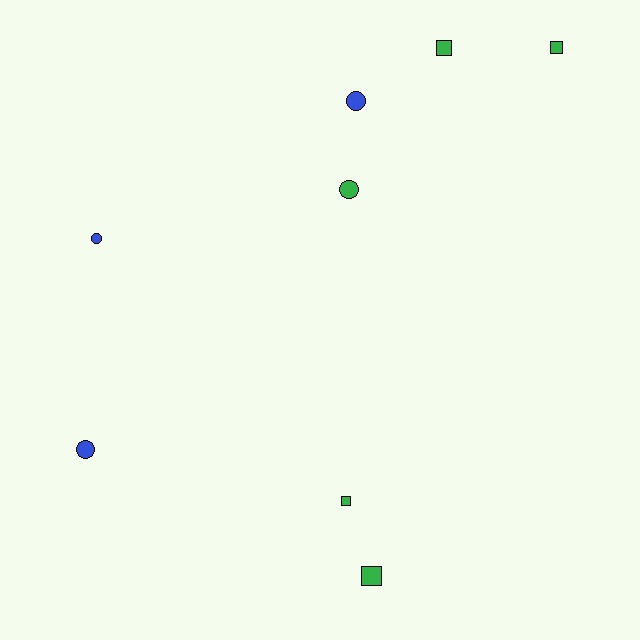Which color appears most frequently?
Green, with 5 objects.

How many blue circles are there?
There are 3 blue circles.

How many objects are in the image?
There are 8 objects.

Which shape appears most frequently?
Circle, with 4 objects.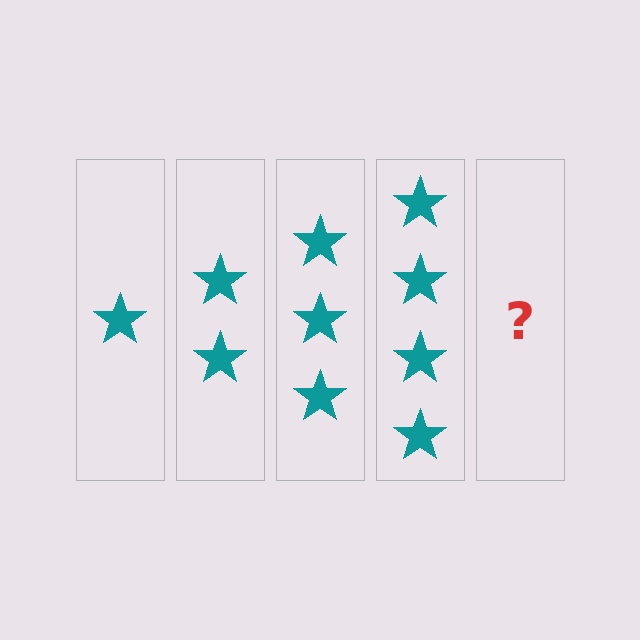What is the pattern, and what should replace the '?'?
The pattern is that each step adds one more star. The '?' should be 5 stars.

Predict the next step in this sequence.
The next step is 5 stars.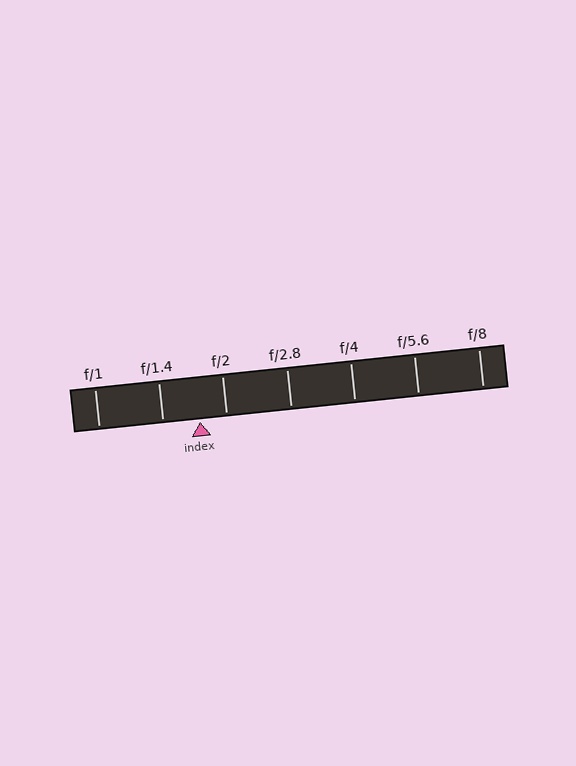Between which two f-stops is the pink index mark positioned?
The index mark is between f/1.4 and f/2.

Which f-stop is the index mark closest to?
The index mark is closest to f/2.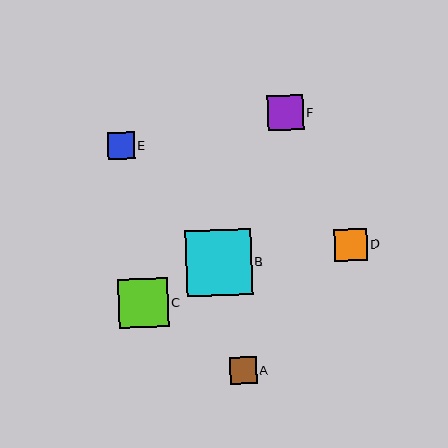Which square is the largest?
Square B is the largest with a size of approximately 66 pixels.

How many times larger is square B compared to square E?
Square B is approximately 2.4 times the size of square E.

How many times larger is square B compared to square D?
Square B is approximately 2.0 times the size of square D.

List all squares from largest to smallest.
From largest to smallest: B, C, F, D, E, A.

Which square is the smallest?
Square A is the smallest with a size of approximately 27 pixels.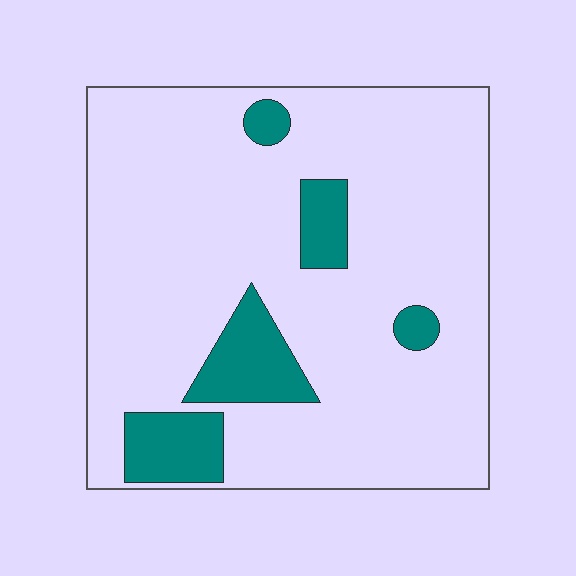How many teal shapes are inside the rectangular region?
5.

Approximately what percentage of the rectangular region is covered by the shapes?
Approximately 15%.